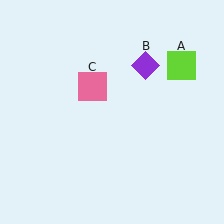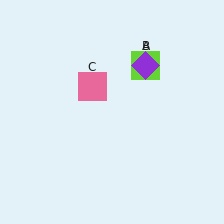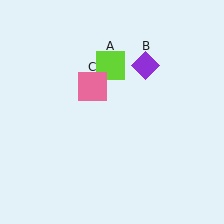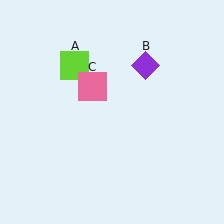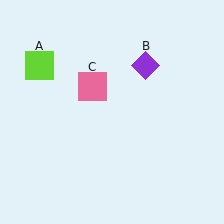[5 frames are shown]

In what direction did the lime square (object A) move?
The lime square (object A) moved left.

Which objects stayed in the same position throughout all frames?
Purple diamond (object B) and pink square (object C) remained stationary.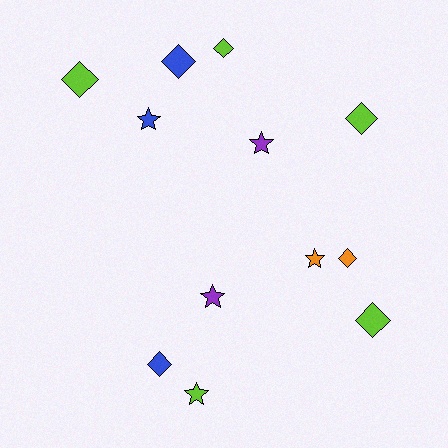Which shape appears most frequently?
Diamond, with 7 objects.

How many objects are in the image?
There are 12 objects.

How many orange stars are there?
There is 1 orange star.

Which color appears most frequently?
Lime, with 5 objects.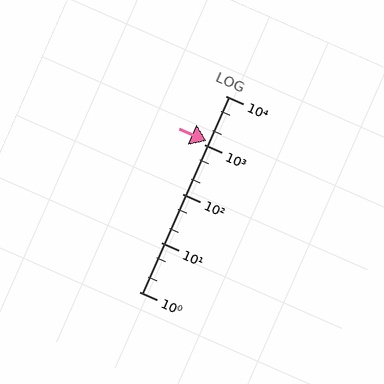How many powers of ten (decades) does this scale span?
The scale spans 4 decades, from 1 to 10000.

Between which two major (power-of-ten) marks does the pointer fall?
The pointer is between 1000 and 10000.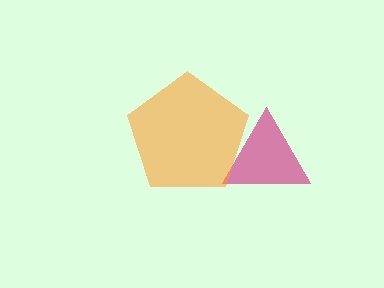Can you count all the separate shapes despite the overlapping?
Yes, there are 2 separate shapes.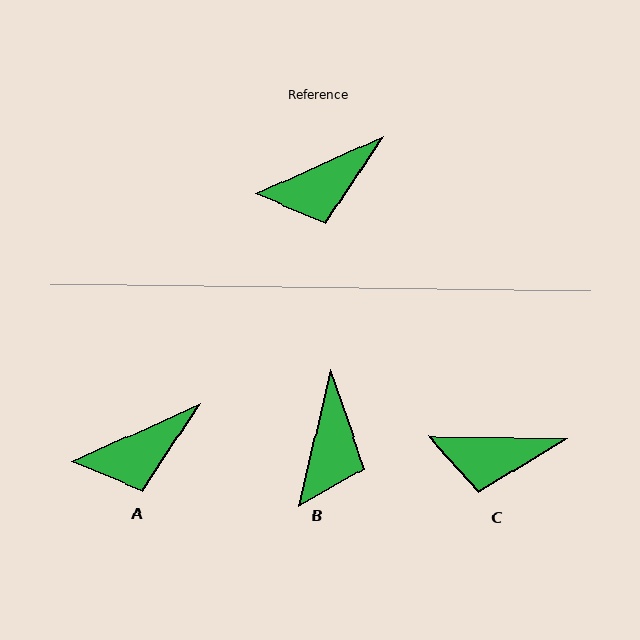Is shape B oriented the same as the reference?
No, it is off by about 53 degrees.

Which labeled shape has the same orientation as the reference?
A.